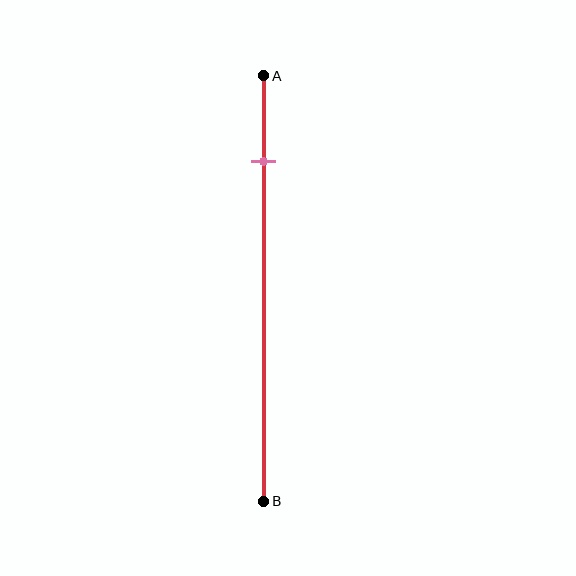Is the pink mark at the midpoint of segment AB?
No, the mark is at about 20% from A, not at the 50% midpoint.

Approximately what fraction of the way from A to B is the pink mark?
The pink mark is approximately 20% of the way from A to B.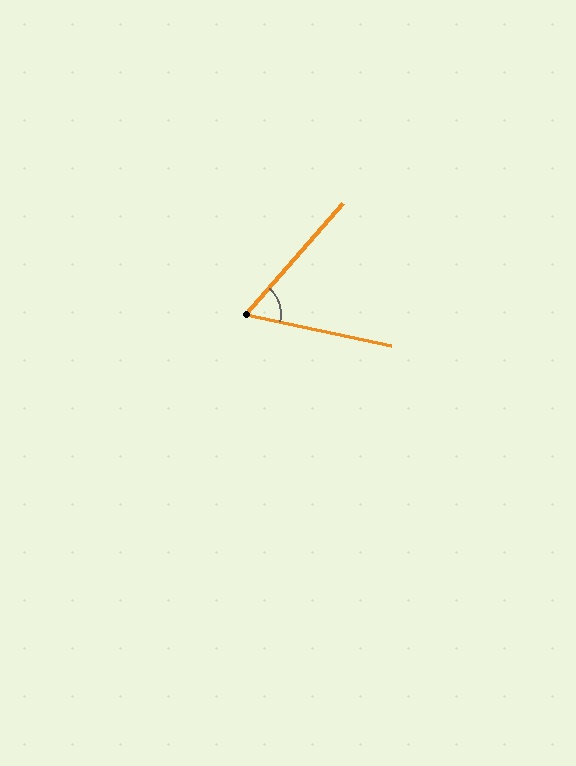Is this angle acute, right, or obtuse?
It is acute.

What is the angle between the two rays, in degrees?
Approximately 61 degrees.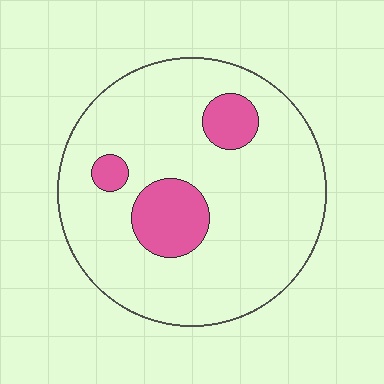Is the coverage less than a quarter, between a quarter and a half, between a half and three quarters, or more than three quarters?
Less than a quarter.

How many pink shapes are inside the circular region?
3.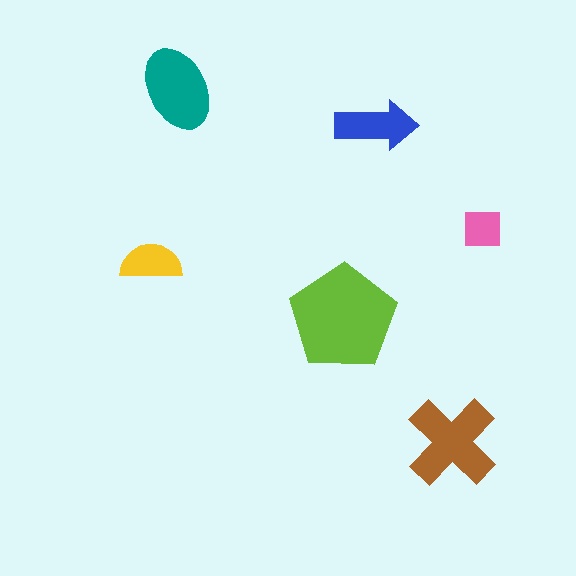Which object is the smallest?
The pink square.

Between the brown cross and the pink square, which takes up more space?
The brown cross.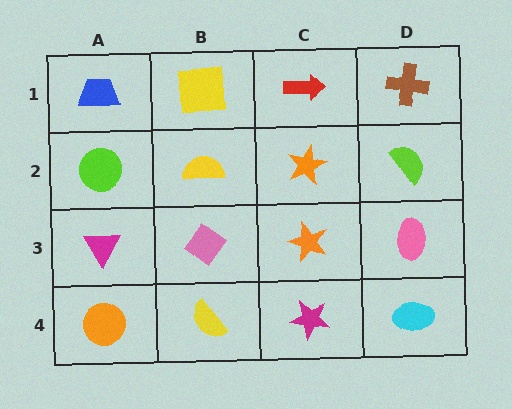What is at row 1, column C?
A red arrow.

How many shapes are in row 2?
4 shapes.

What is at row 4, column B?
A yellow semicircle.